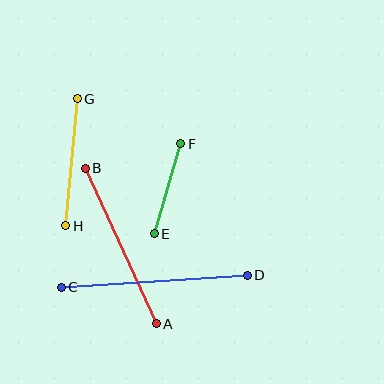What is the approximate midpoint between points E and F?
The midpoint is at approximately (168, 189) pixels.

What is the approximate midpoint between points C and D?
The midpoint is at approximately (154, 281) pixels.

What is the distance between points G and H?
The distance is approximately 128 pixels.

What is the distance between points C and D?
The distance is approximately 187 pixels.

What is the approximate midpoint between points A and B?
The midpoint is at approximately (121, 246) pixels.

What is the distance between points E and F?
The distance is approximately 94 pixels.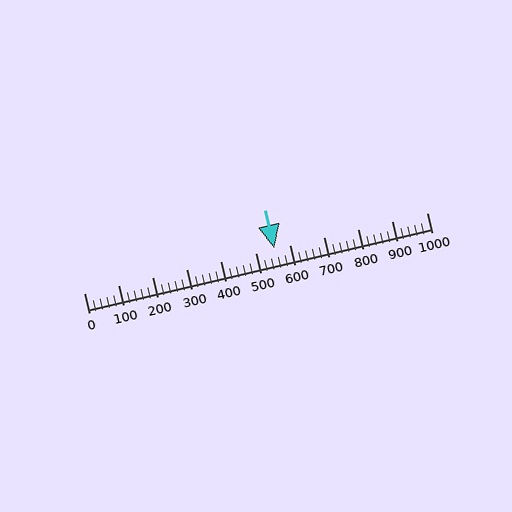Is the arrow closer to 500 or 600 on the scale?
The arrow is closer to 600.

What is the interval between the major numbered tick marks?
The major tick marks are spaced 100 units apart.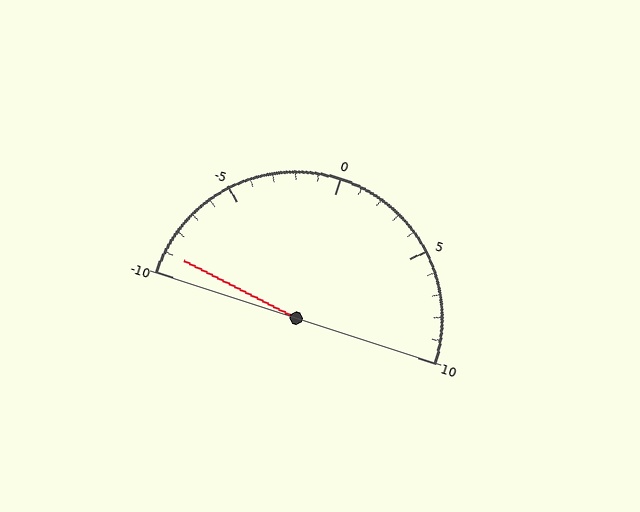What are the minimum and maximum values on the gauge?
The gauge ranges from -10 to 10.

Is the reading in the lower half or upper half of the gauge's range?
The reading is in the lower half of the range (-10 to 10).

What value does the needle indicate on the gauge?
The needle indicates approximately -9.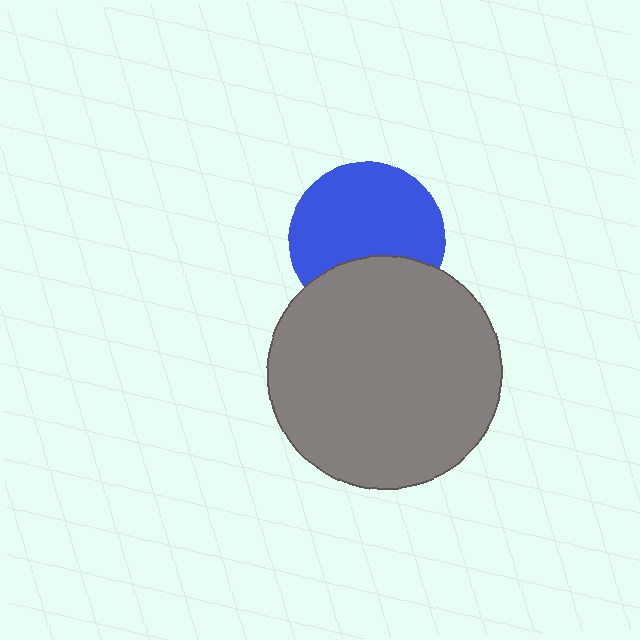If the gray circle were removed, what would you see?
You would see the complete blue circle.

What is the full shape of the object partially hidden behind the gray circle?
The partially hidden object is a blue circle.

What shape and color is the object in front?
The object in front is a gray circle.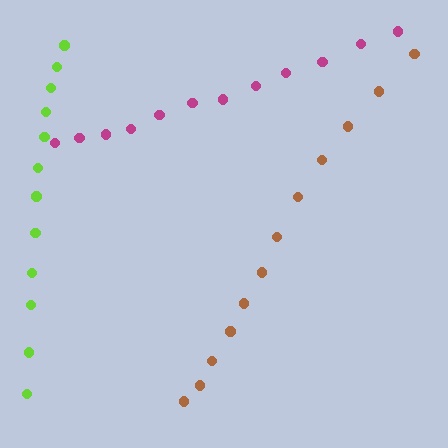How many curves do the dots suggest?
There are 3 distinct paths.